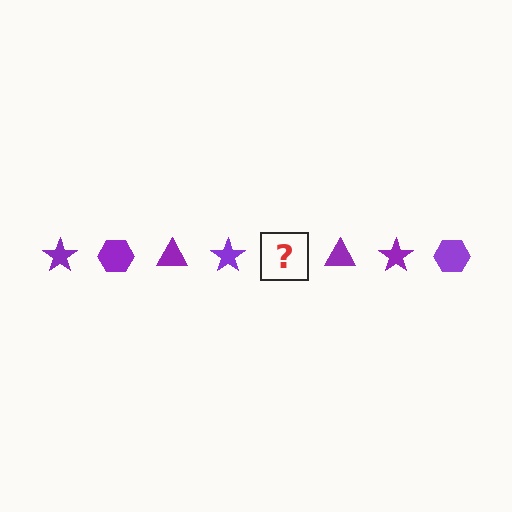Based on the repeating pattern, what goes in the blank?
The blank should be a purple hexagon.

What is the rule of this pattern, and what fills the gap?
The rule is that the pattern cycles through star, hexagon, triangle shapes in purple. The gap should be filled with a purple hexagon.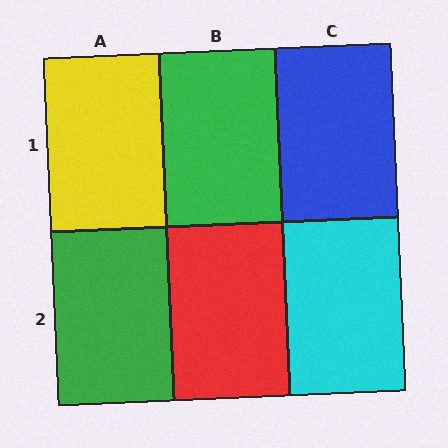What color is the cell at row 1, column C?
Blue.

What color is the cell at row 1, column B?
Green.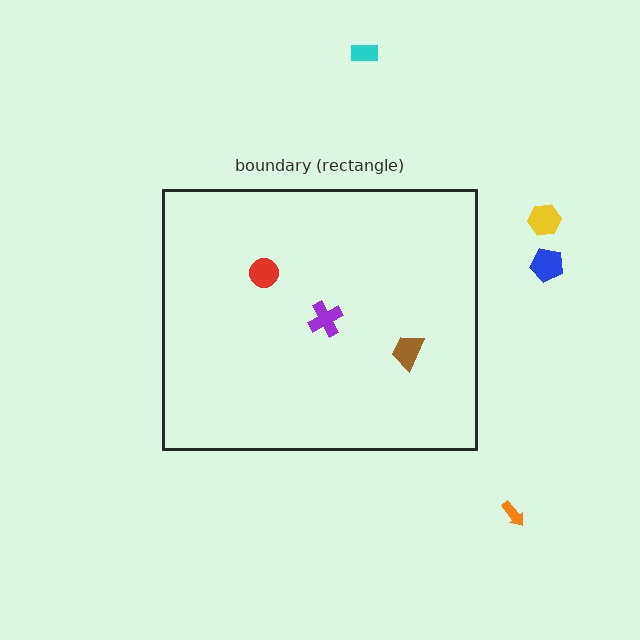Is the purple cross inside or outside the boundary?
Inside.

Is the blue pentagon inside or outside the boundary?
Outside.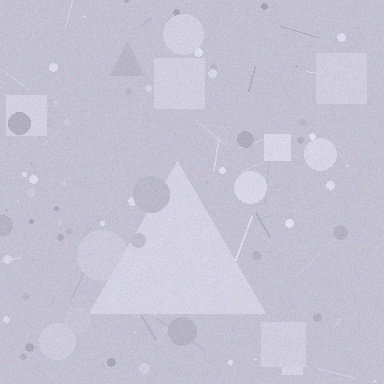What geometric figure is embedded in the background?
A triangle is embedded in the background.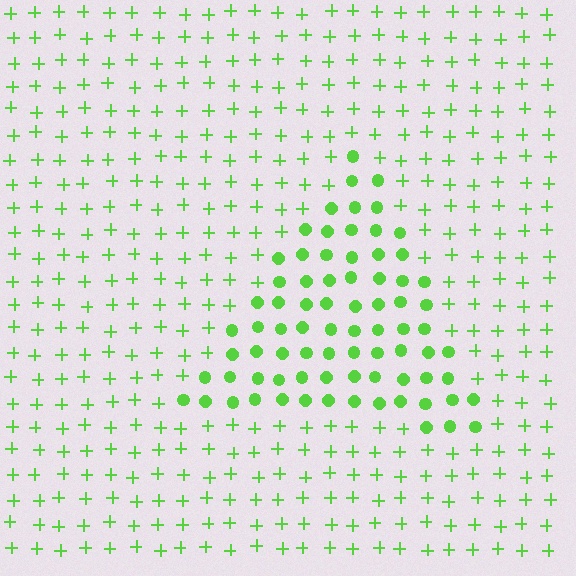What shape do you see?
I see a triangle.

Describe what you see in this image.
The image is filled with small lime elements arranged in a uniform grid. A triangle-shaped region contains circles, while the surrounding area contains plus signs. The boundary is defined purely by the change in element shape.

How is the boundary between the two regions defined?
The boundary is defined by a change in element shape: circles inside vs. plus signs outside. All elements share the same color and spacing.